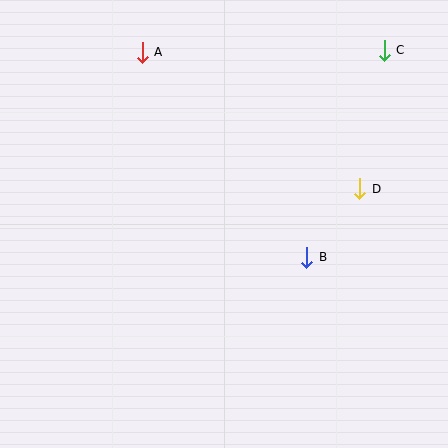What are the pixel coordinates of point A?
Point A is at (142, 52).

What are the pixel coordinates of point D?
Point D is at (360, 189).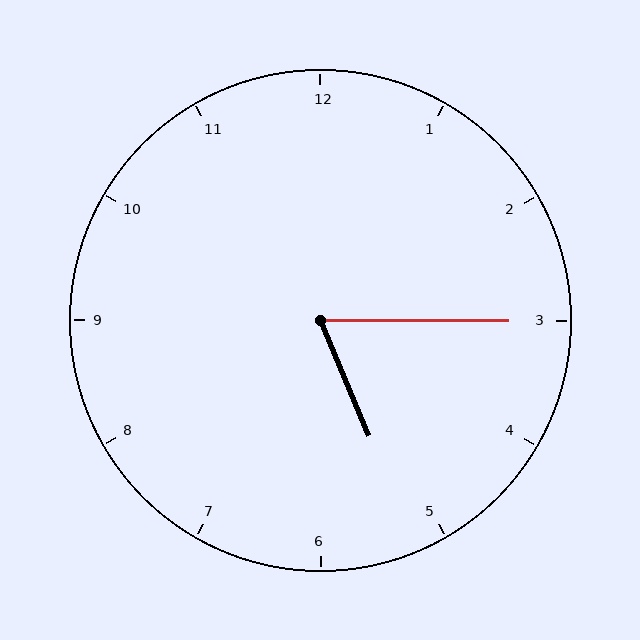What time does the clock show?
5:15.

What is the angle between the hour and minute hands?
Approximately 68 degrees.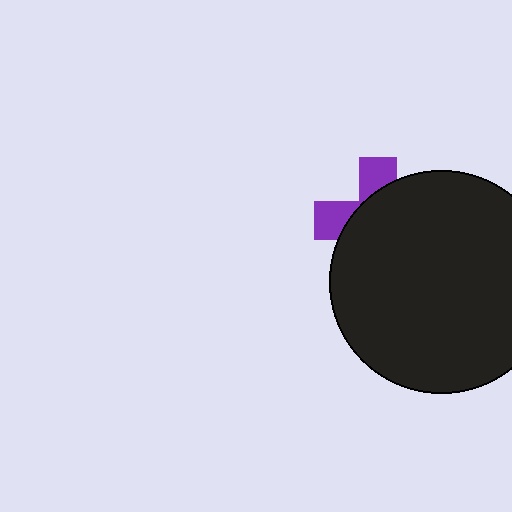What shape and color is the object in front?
The object in front is a black circle.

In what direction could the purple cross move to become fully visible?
The purple cross could move toward the upper-left. That would shift it out from behind the black circle entirely.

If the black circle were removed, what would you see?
You would see the complete purple cross.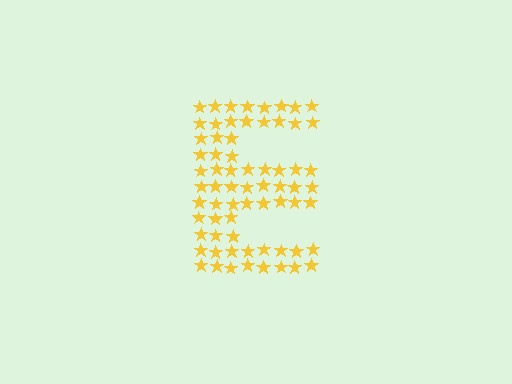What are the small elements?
The small elements are stars.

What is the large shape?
The large shape is the letter E.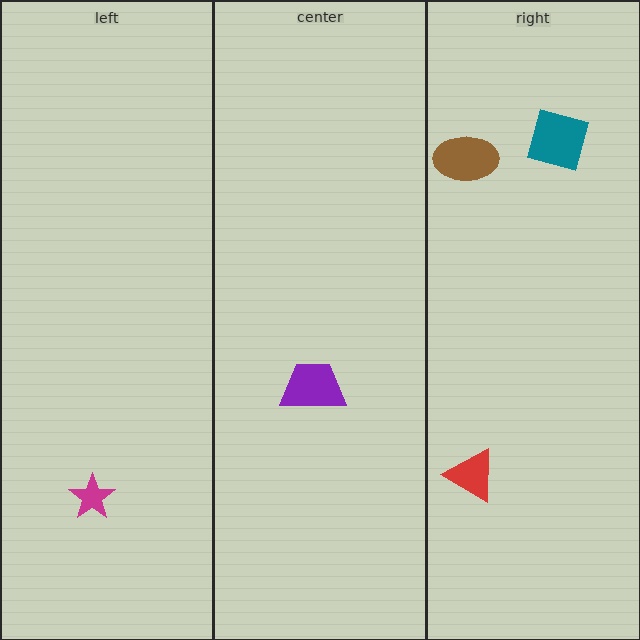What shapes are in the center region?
The purple trapezoid.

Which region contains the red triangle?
The right region.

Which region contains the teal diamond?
The right region.